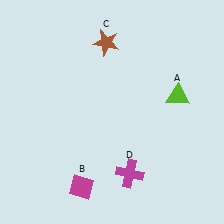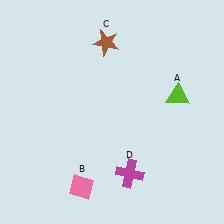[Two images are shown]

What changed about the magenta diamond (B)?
In Image 1, B is magenta. In Image 2, it changed to pink.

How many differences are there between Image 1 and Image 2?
There is 1 difference between the two images.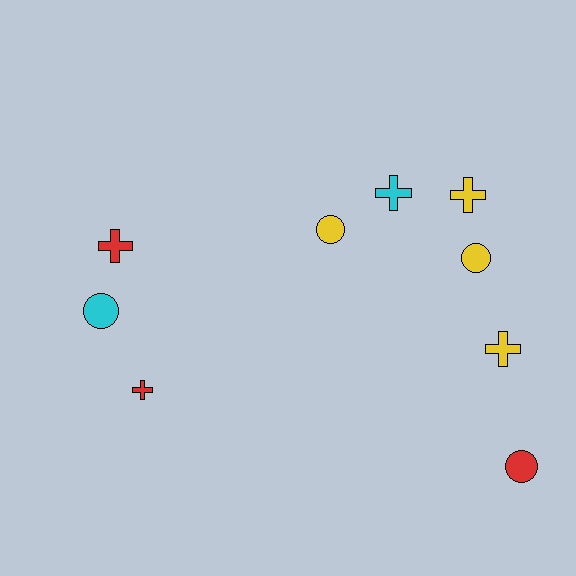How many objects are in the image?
There are 9 objects.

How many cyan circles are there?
There is 1 cyan circle.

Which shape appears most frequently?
Cross, with 5 objects.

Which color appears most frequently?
Yellow, with 4 objects.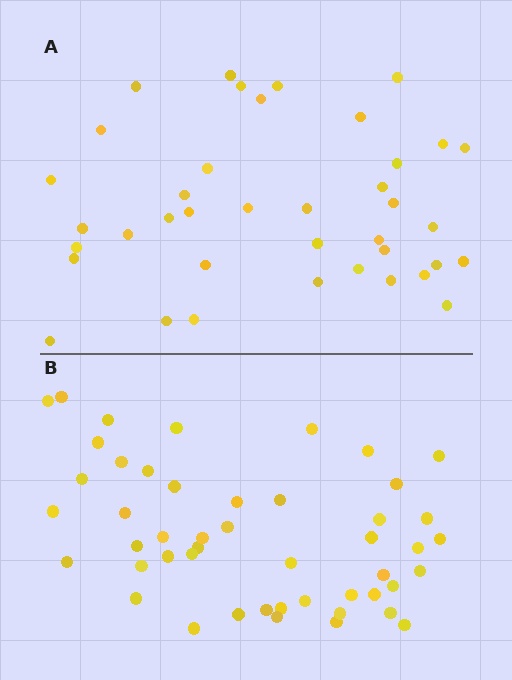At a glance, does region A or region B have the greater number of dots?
Region B (the bottom region) has more dots.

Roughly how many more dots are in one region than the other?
Region B has roughly 8 or so more dots than region A.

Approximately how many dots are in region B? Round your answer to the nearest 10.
About 50 dots. (The exact count is 48, which rounds to 50.)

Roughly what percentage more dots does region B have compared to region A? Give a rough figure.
About 25% more.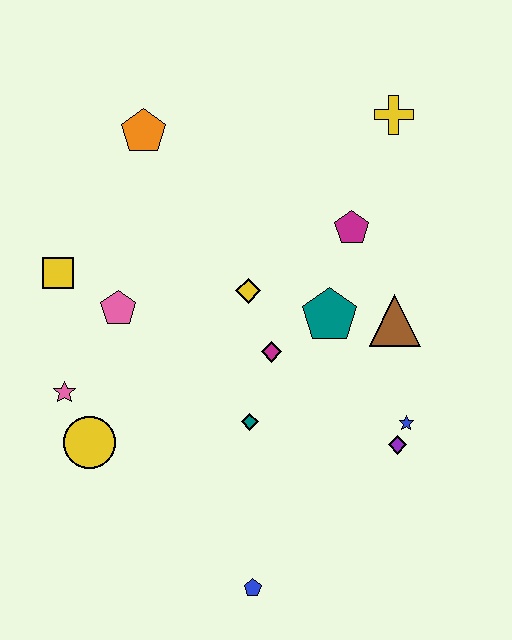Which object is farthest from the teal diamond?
The yellow cross is farthest from the teal diamond.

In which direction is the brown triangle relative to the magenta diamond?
The brown triangle is to the right of the magenta diamond.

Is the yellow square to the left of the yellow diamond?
Yes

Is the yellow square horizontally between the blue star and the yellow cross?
No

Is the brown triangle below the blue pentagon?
No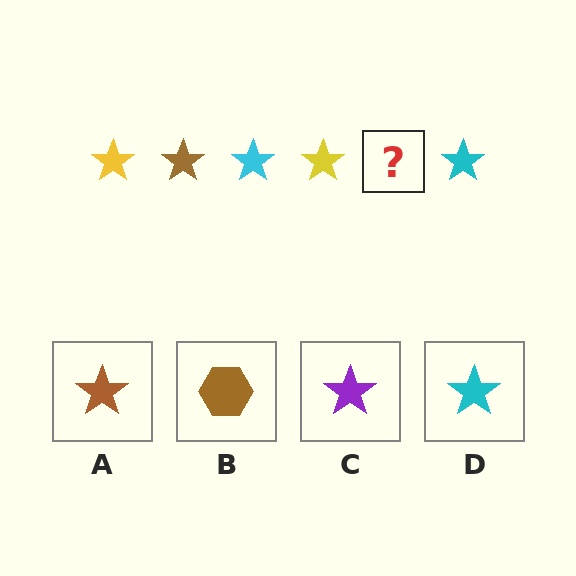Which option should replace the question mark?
Option A.